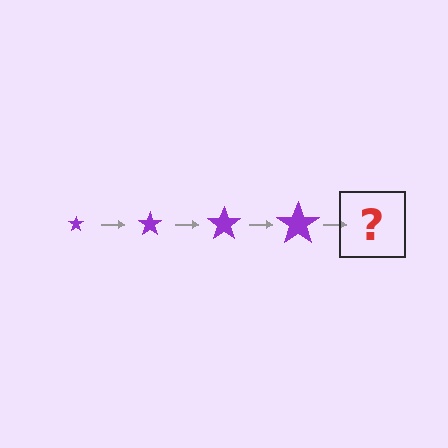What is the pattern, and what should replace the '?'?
The pattern is that the star gets progressively larger each step. The '?' should be a purple star, larger than the previous one.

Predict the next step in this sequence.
The next step is a purple star, larger than the previous one.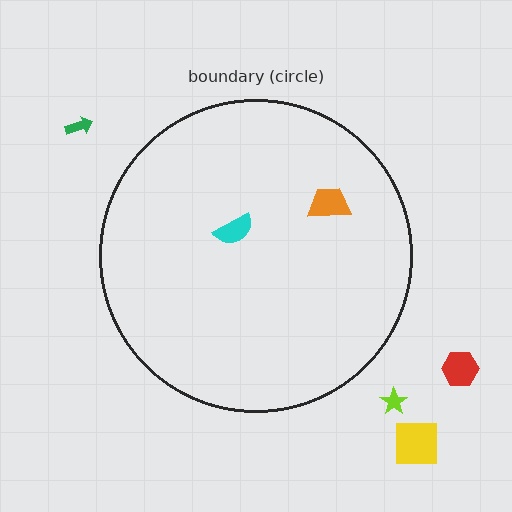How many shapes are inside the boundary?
2 inside, 4 outside.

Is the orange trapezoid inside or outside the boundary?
Inside.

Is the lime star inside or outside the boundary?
Outside.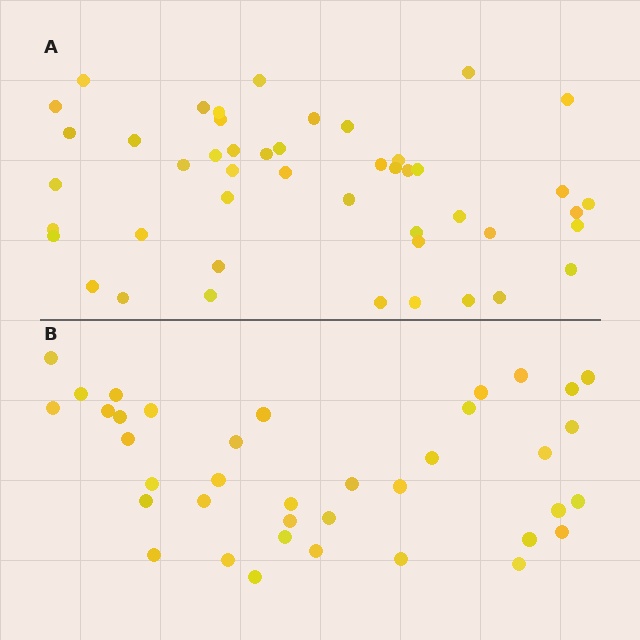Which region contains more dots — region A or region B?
Region A (the top region) has more dots.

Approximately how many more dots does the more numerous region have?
Region A has roughly 8 or so more dots than region B.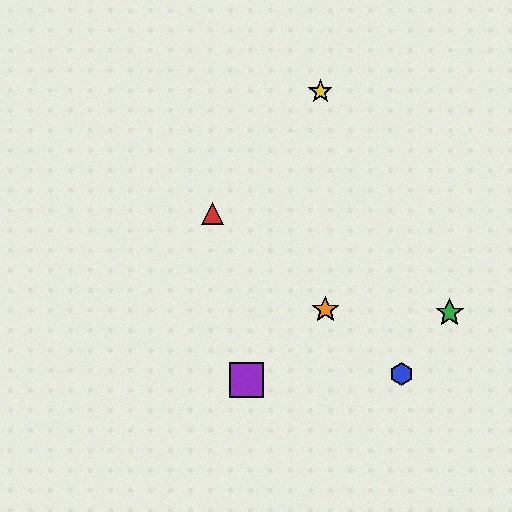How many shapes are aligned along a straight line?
3 shapes (the red triangle, the blue hexagon, the orange star) are aligned along a straight line.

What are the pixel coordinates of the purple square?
The purple square is at (247, 380).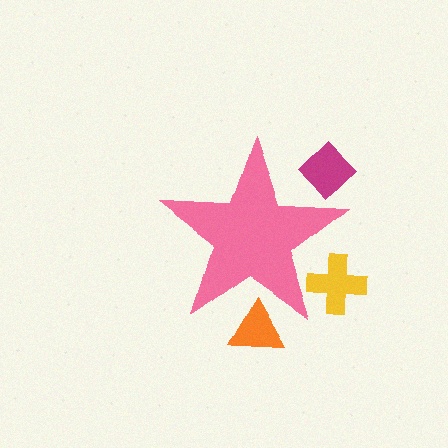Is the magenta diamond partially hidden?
Yes, the magenta diamond is partially hidden behind the pink star.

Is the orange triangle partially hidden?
Yes, the orange triangle is partially hidden behind the pink star.